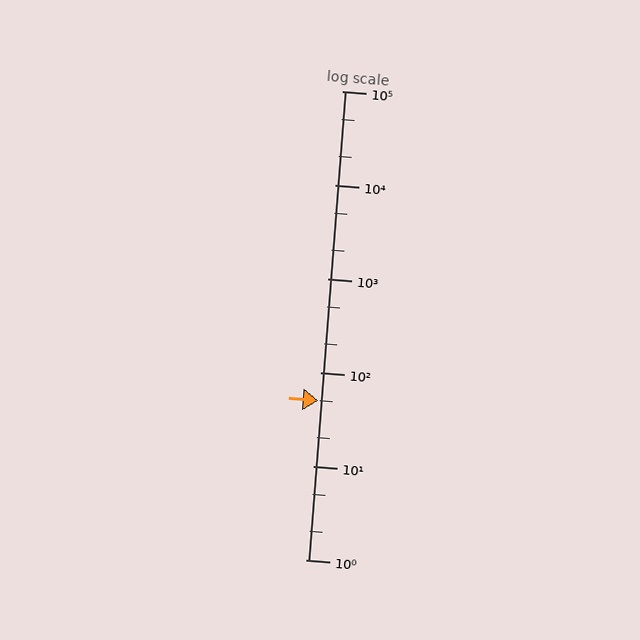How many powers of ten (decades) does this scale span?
The scale spans 5 decades, from 1 to 100000.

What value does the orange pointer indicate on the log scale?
The pointer indicates approximately 50.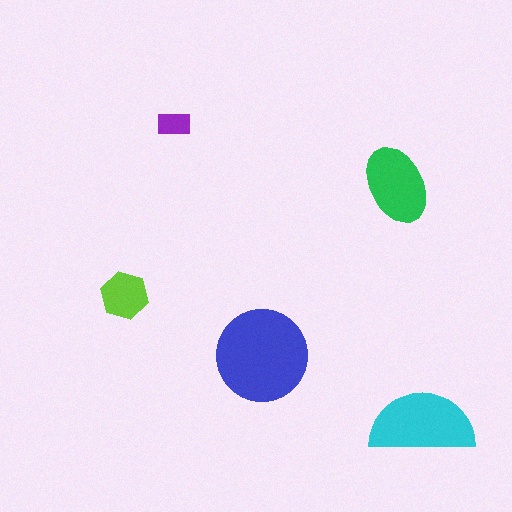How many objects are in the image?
There are 5 objects in the image.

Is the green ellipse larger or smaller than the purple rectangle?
Larger.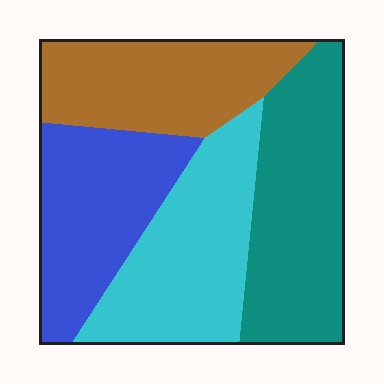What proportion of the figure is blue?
Blue covers around 25% of the figure.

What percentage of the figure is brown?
Brown covers around 25% of the figure.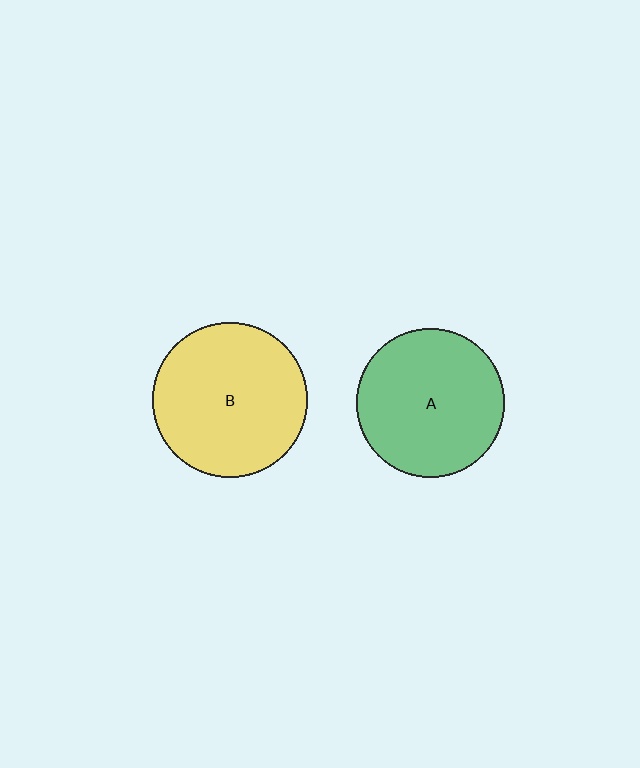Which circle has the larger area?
Circle B (yellow).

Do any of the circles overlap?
No, none of the circles overlap.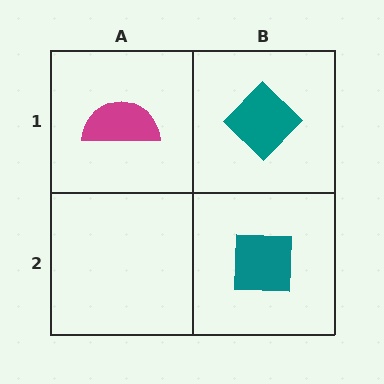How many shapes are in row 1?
2 shapes.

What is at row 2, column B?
A teal square.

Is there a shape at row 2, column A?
No, that cell is empty.